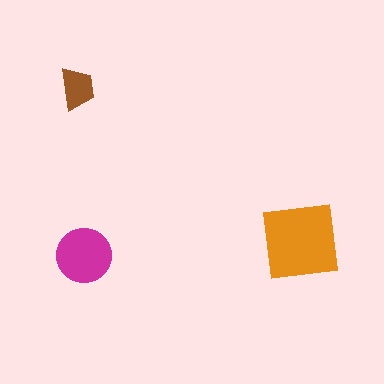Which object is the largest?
The orange square.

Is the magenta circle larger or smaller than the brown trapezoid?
Larger.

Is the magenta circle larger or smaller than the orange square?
Smaller.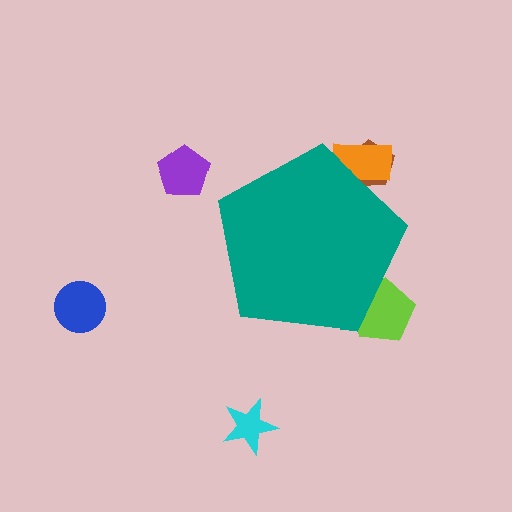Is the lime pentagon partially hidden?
Yes, the lime pentagon is partially hidden behind the teal pentagon.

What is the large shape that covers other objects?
A teal pentagon.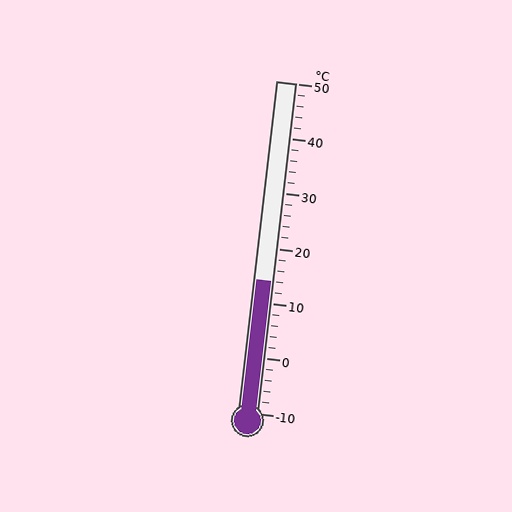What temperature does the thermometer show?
The thermometer shows approximately 14°C.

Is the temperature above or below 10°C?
The temperature is above 10°C.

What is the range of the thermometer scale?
The thermometer scale ranges from -10°C to 50°C.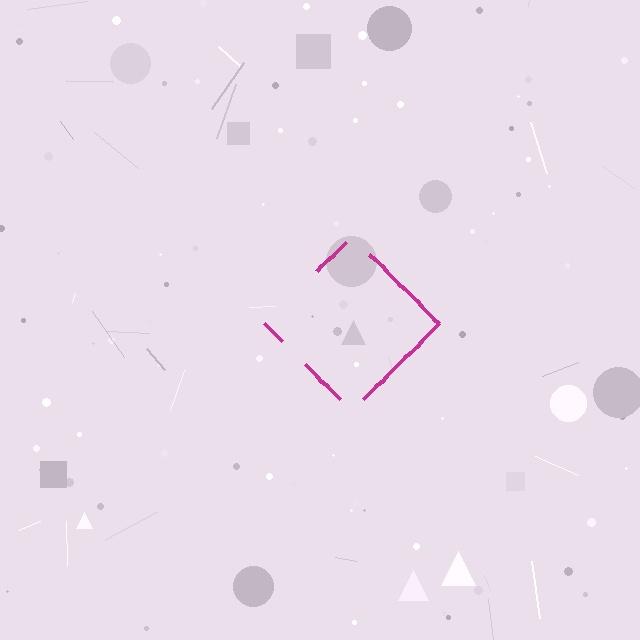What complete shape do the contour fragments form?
The contour fragments form a diamond.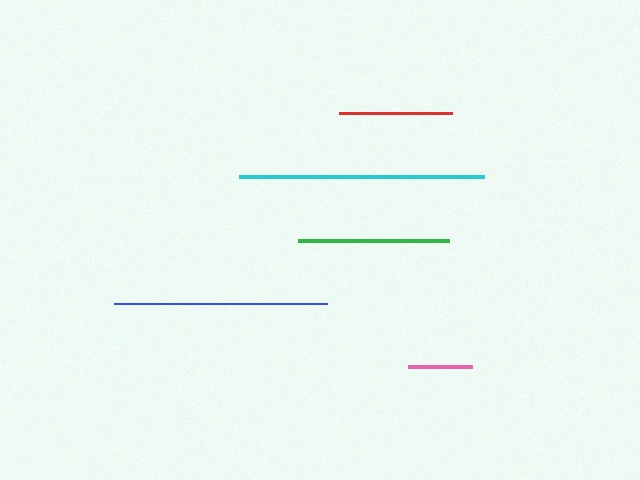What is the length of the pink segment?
The pink segment is approximately 64 pixels long.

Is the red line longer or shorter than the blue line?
The blue line is longer than the red line.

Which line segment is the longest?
The cyan line is the longest at approximately 245 pixels.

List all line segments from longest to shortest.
From longest to shortest: cyan, blue, green, red, pink.